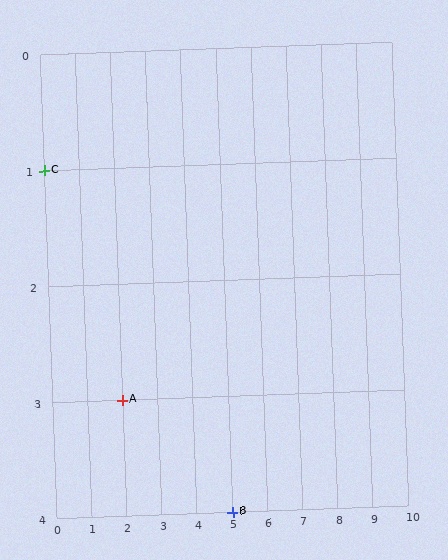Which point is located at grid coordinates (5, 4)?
Point B is at (5, 4).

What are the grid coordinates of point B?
Point B is at grid coordinates (5, 4).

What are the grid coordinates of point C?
Point C is at grid coordinates (0, 1).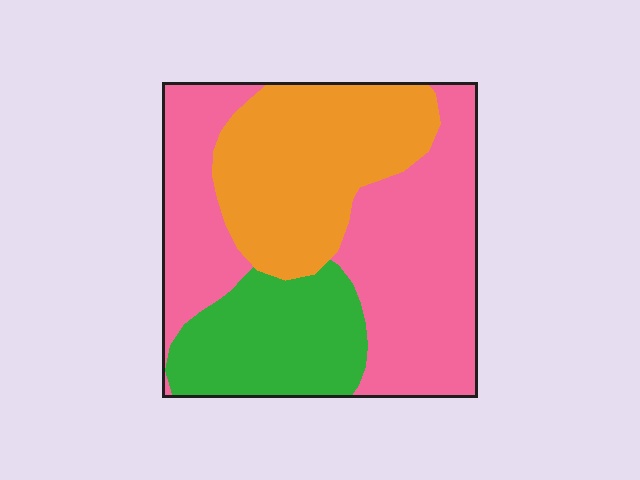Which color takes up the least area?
Green, at roughly 20%.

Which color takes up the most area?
Pink, at roughly 50%.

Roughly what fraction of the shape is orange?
Orange takes up about one third (1/3) of the shape.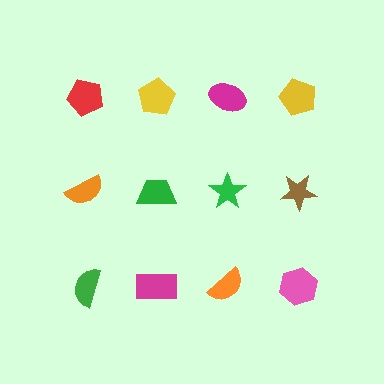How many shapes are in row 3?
4 shapes.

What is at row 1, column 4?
A yellow pentagon.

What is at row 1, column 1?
A red pentagon.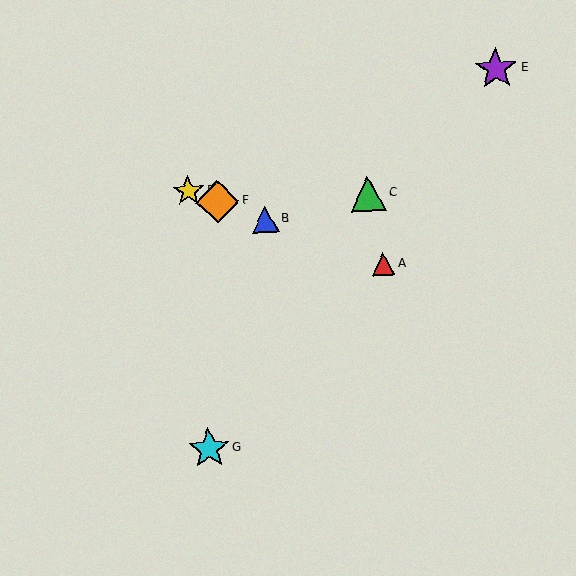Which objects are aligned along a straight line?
Objects A, B, D, F are aligned along a straight line.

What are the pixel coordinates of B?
Object B is at (265, 220).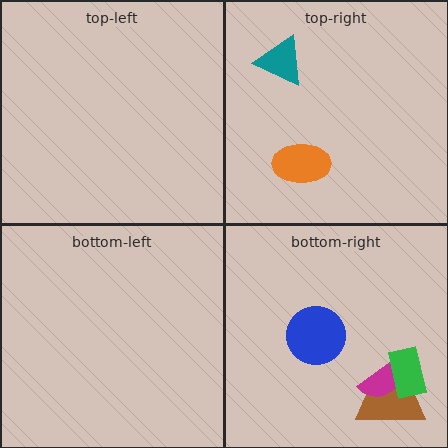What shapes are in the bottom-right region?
The brown trapezoid, the magenta semicircle, the blue circle, the green rectangle.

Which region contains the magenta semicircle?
The bottom-right region.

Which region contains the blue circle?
The bottom-right region.